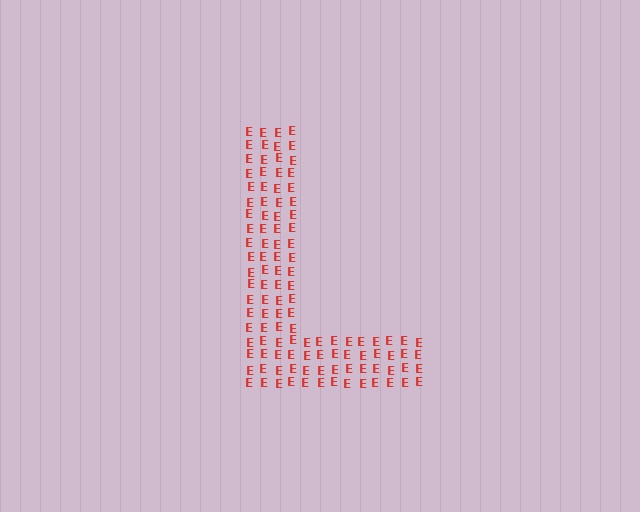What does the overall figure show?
The overall figure shows the letter L.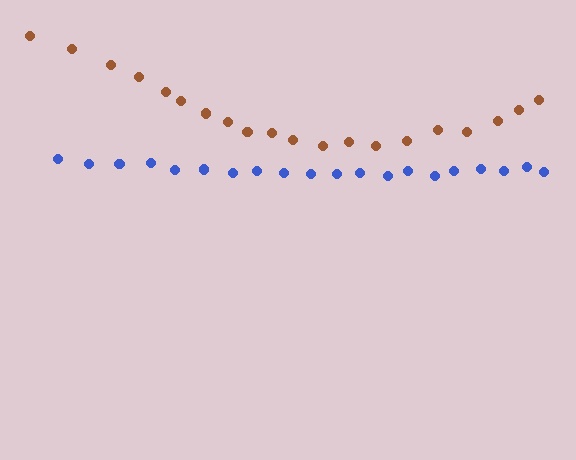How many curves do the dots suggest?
There are 2 distinct paths.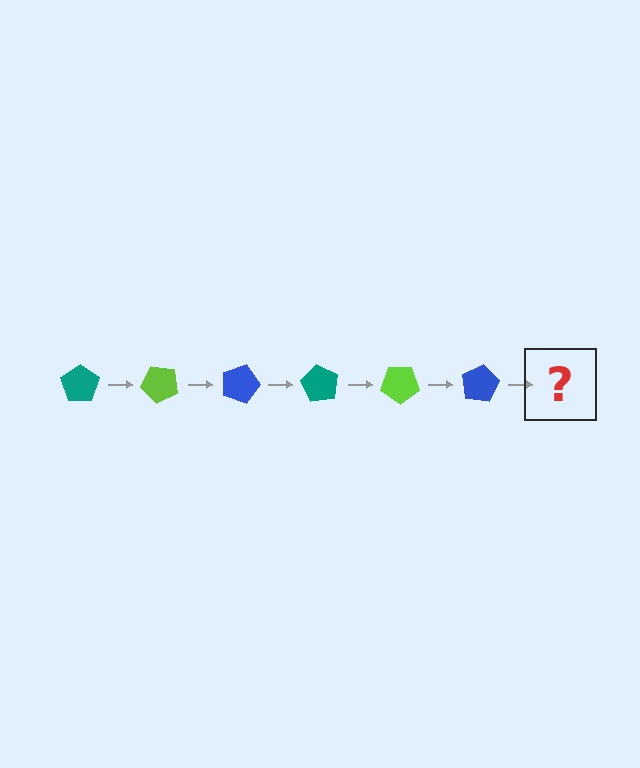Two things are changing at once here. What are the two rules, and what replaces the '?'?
The two rules are that it rotates 45 degrees each step and the color cycles through teal, lime, and blue. The '?' should be a teal pentagon, rotated 270 degrees from the start.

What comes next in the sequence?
The next element should be a teal pentagon, rotated 270 degrees from the start.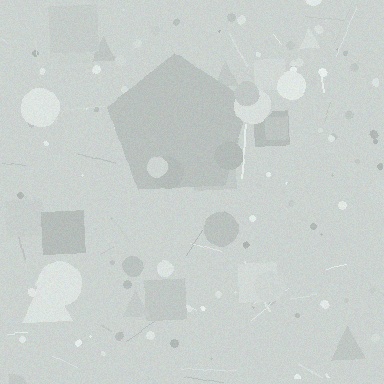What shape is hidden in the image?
A pentagon is hidden in the image.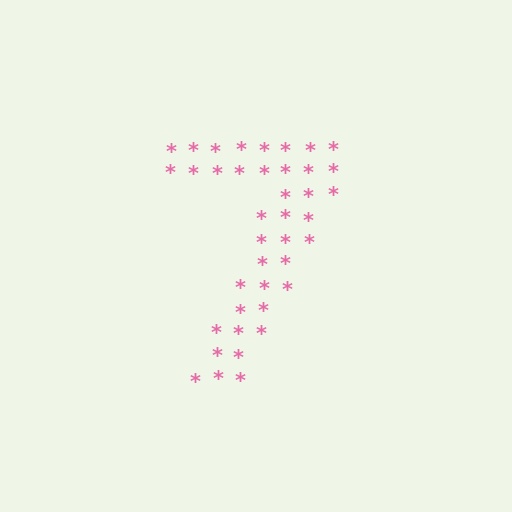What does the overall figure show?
The overall figure shows the digit 7.